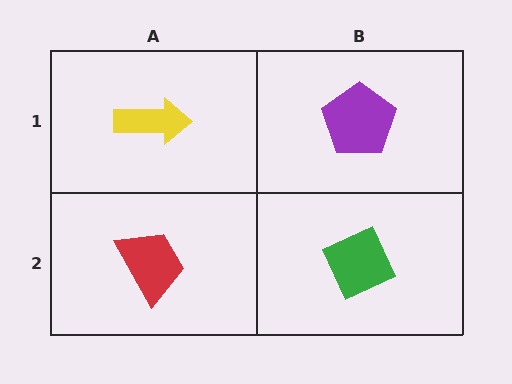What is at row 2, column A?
A red trapezoid.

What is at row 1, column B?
A purple pentagon.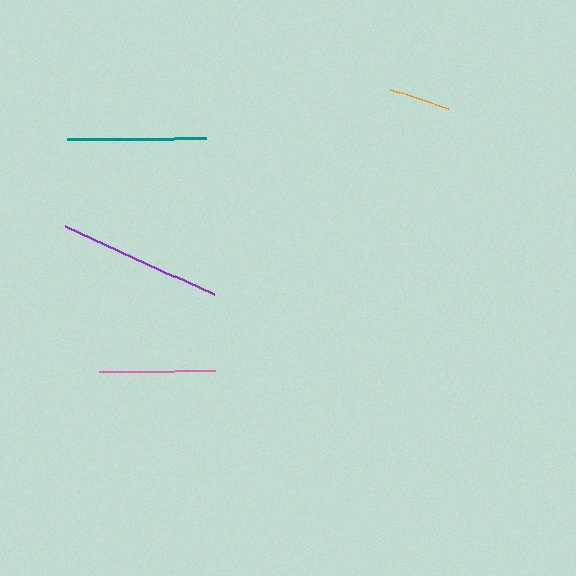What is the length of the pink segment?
The pink segment is approximately 116 pixels long.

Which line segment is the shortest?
The orange line is the shortest at approximately 61 pixels.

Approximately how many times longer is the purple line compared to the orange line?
The purple line is approximately 2.7 times the length of the orange line.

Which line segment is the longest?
The purple line is the longest at approximately 165 pixels.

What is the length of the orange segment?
The orange segment is approximately 61 pixels long.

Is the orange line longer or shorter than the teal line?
The teal line is longer than the orange line.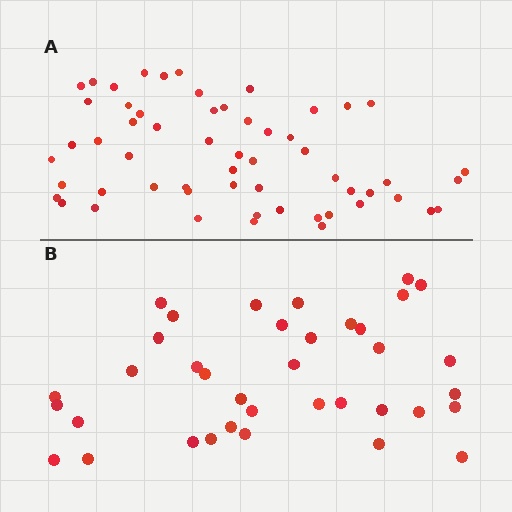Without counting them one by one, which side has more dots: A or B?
Region A (the top region) has more dots.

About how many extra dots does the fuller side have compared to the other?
Region A has approximately 20 more dots than region B.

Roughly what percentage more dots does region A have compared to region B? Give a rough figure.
About 55% more.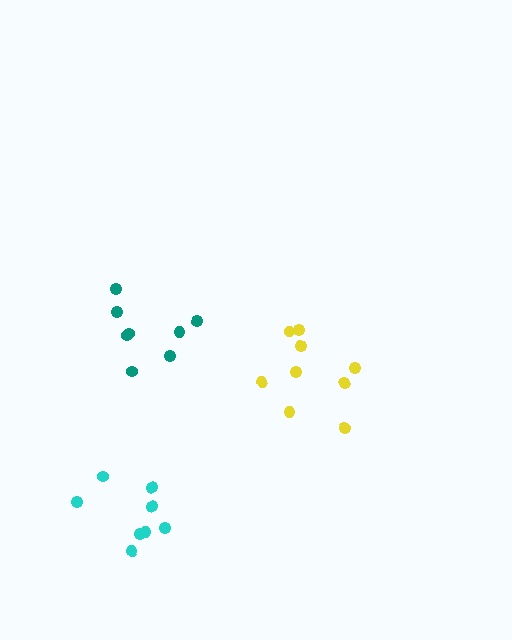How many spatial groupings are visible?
There are 3 spatial groupings.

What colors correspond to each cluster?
The clusters are colored: cyan, yellow, teal.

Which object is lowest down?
The cyan cluster is bottommost.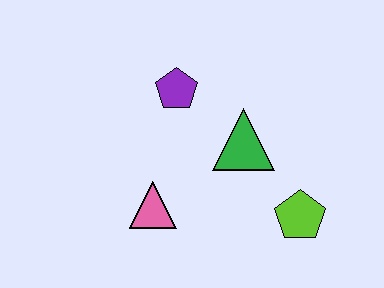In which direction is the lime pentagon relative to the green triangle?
The lime pentagon is below the green triangle.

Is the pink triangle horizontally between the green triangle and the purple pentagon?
No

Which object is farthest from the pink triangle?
The lime pentagon is farthest from the pink triangle.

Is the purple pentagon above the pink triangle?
Yes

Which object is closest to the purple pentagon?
The green triangle is closest to the purple pentagon.